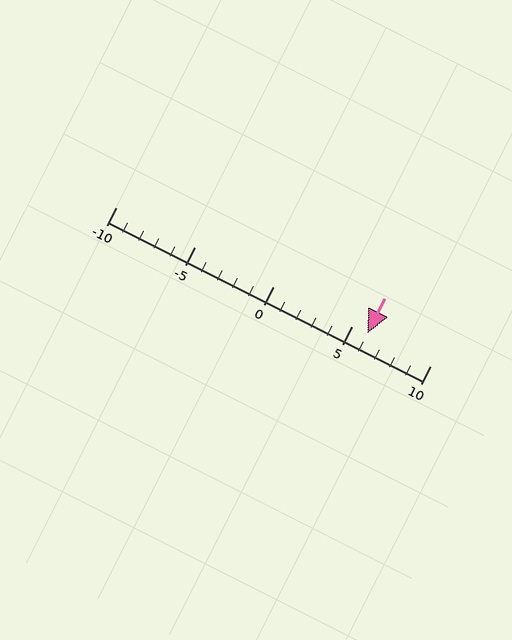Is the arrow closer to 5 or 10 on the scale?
The arrow is closer to 5.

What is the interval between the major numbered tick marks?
The major tick marks are spaced 5 units apart.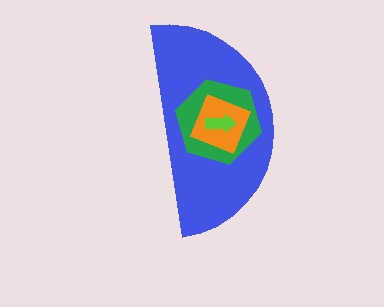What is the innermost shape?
The lime arrow.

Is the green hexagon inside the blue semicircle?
Yes.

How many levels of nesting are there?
4.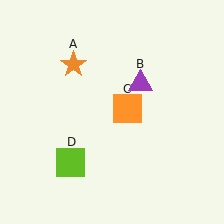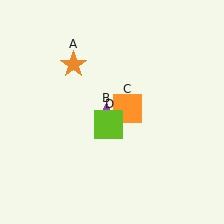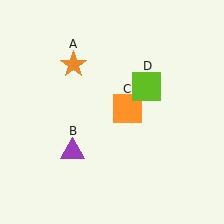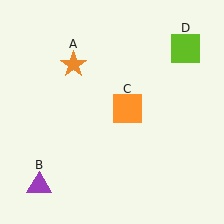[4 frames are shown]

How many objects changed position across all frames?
2 objects changed position: purple triangle (object B), lime square (object D).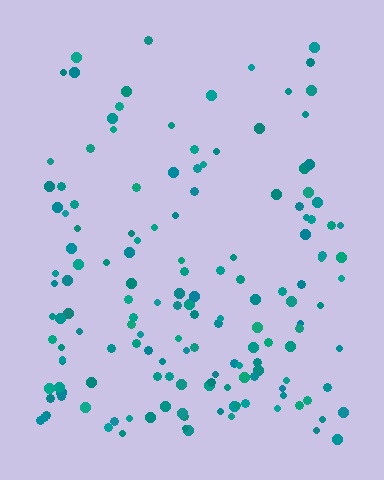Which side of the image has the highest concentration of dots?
The bottom.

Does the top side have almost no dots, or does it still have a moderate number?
Still a moderate number, just noticeably fewer than the bottom.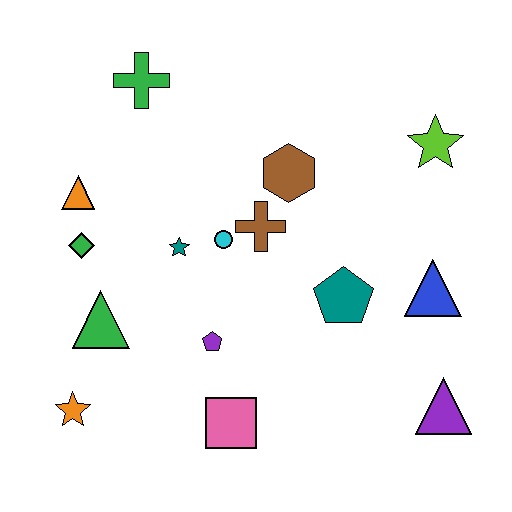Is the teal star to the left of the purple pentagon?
Yes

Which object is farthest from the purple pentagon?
The lime star is farthest from the purple pentagon.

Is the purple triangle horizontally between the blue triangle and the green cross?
No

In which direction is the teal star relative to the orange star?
The teal star is above the orange star.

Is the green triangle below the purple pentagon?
No